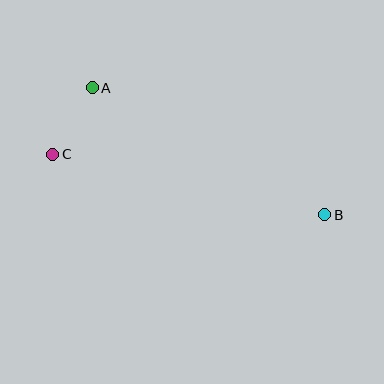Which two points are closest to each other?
Points A and C are closest to each other.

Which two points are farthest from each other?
Points B and C are farthest from each other.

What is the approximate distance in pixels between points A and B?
The distance between A and B is approximately 265 pixels.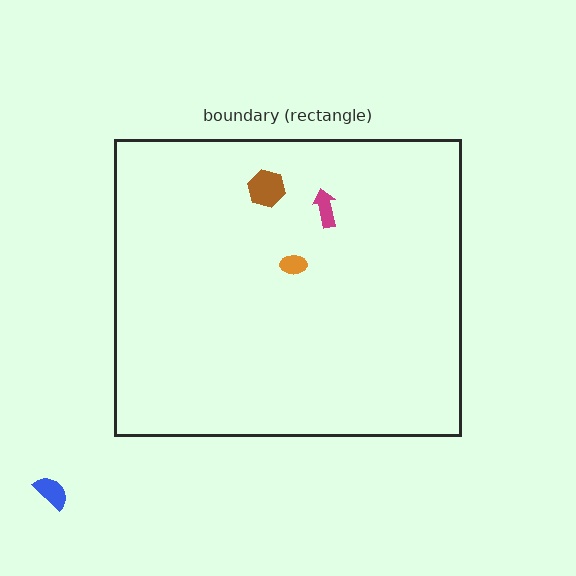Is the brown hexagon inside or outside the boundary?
Inside.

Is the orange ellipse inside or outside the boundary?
Inside.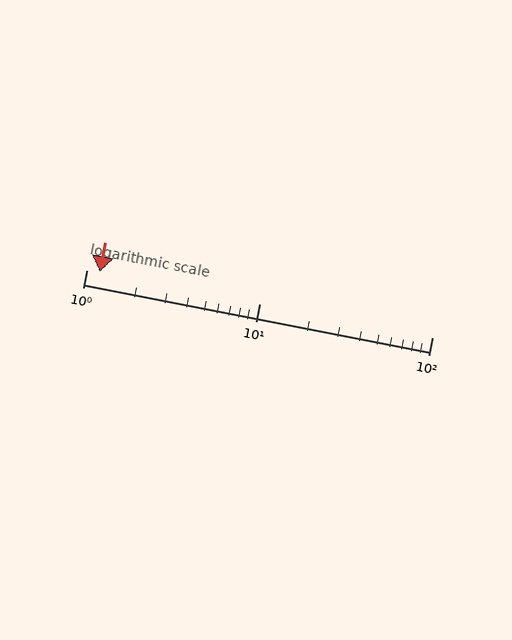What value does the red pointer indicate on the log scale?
The pointer indicates approximately 1.2.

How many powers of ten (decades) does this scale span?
The scale spans 2 decades, from 1 to 100.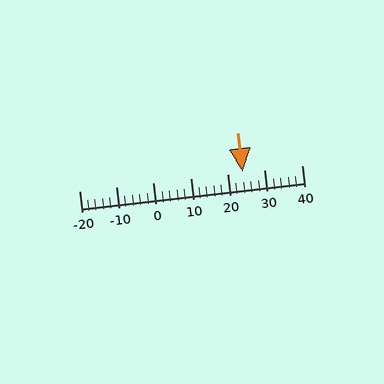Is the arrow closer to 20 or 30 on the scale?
The arrow is closer to 20.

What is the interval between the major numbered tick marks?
The major tick marks are spaced 10 units apart.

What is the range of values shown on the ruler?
The ruler shows values from -20 to 40.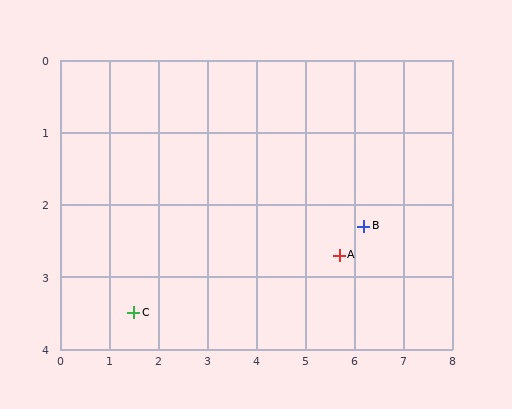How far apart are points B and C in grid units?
Points B and C are about 4.9 grid units apart.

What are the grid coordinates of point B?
Point B is at approximately (6.2, 2.3).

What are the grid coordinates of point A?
Point A is at approximately (5.7, 2.7).